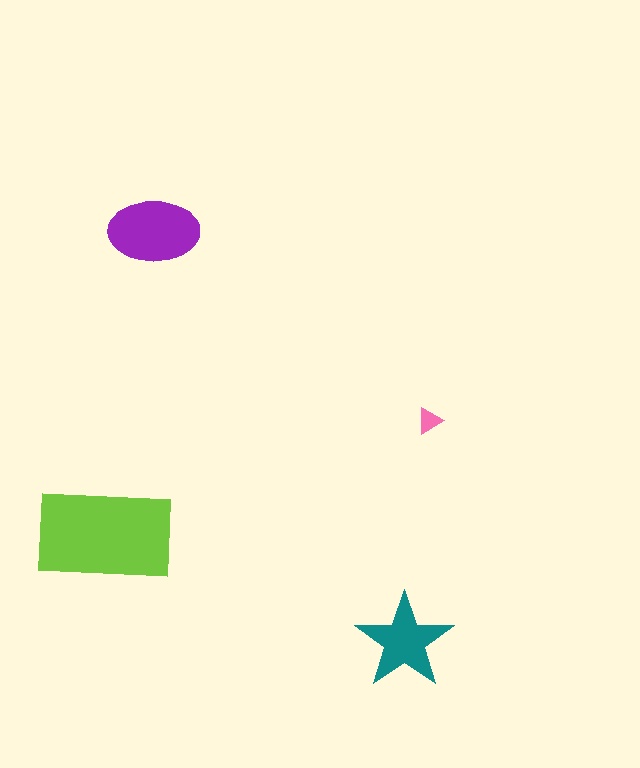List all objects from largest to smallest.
The lime rectangle, the purple ellipse, the teal star, the pink triangle.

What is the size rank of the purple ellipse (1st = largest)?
2nd.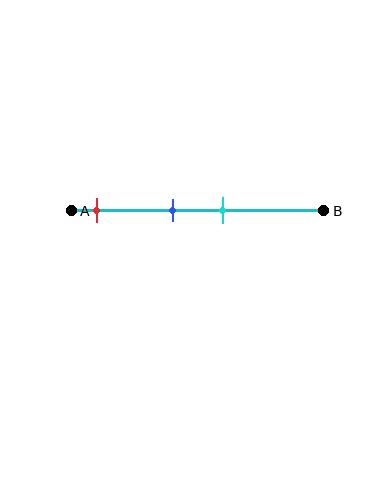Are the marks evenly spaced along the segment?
No, the marks are not evenly spaced.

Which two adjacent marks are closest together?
The blue and cyan marks are the closest adjacent pair.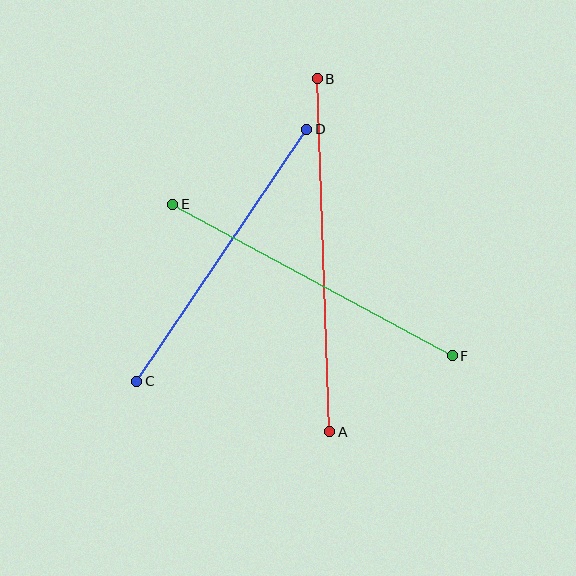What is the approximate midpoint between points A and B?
The midpoint is at approximately (323, 255) pixels.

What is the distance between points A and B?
The distance is approximately 353 pixels.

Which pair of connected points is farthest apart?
Points A and B are farthest apart.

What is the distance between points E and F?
The distance is approximately 318 pixels.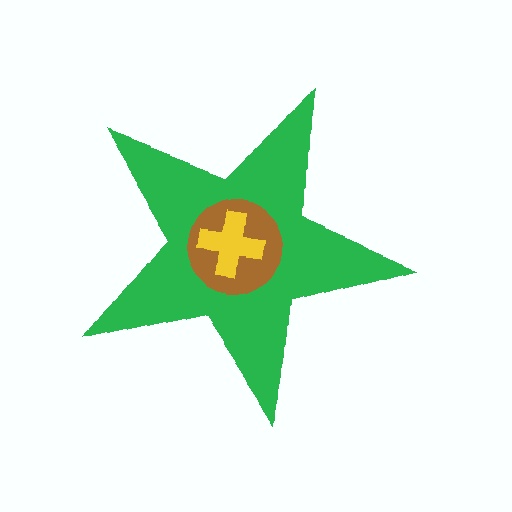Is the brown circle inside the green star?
Yes.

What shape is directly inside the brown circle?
The yellow cross.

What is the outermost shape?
The green star.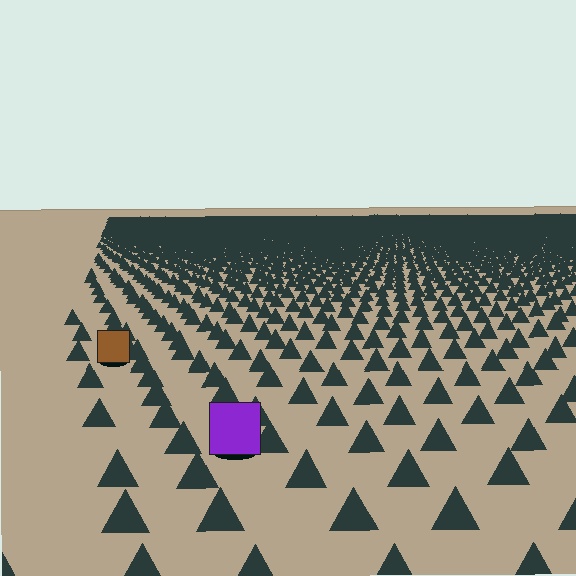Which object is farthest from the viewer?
The brown square is farthest from the viewer. It appears smaller and the ground texture around it is denser.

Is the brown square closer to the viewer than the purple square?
No. The purple square is closer — you can tell from the texture gradient: the ground texture is coarser near it.